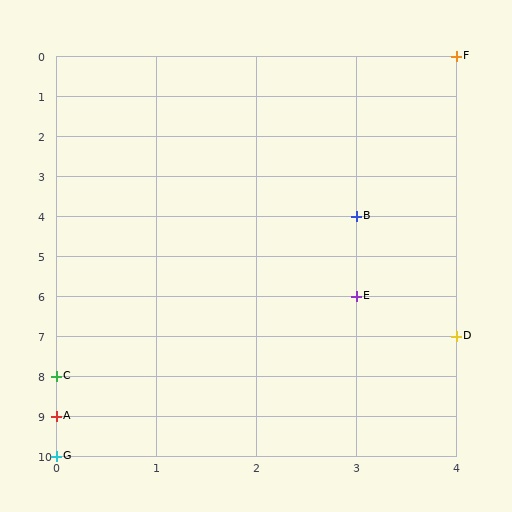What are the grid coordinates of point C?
Point C is at grid coordinates (0, 8).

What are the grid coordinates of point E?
Point E is at grid coordinates (3, 6).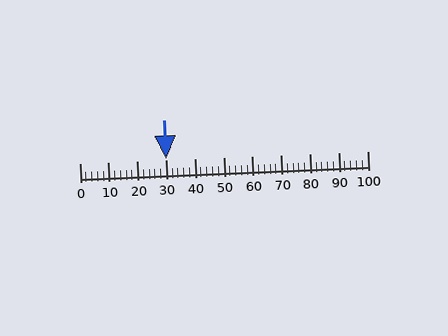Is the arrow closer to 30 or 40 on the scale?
The arrow is closer to 30.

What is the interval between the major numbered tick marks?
The major tick marks are spaced 10 units apart.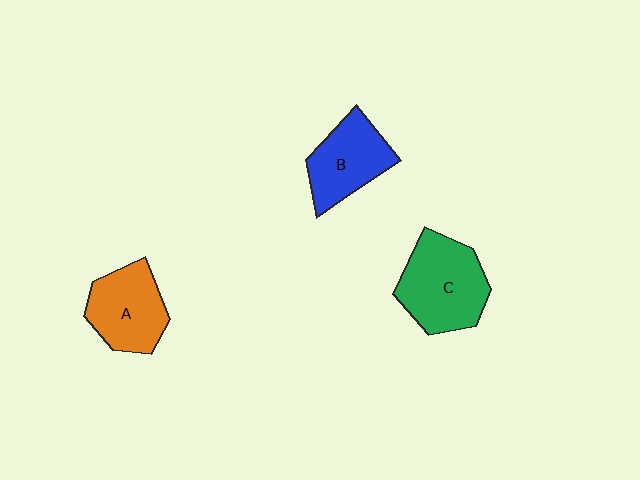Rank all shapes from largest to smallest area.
From largest to smallest: C (green), A (orange), B (blue).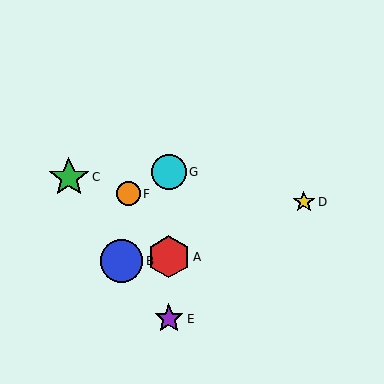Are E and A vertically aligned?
Yes, both are at x≈169.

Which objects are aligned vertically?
Objects A, E, G are aligned vertically.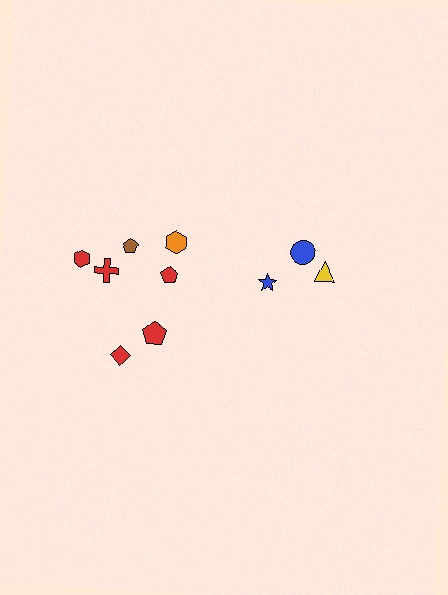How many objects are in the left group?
There are 7 objects.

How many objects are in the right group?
There are 3 objects.